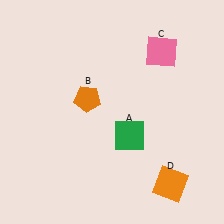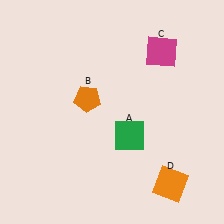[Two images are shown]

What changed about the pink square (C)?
In Image 1, C is pink. In Image 2, it changed to magenta.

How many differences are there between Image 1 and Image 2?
There is 1 difference between the two images.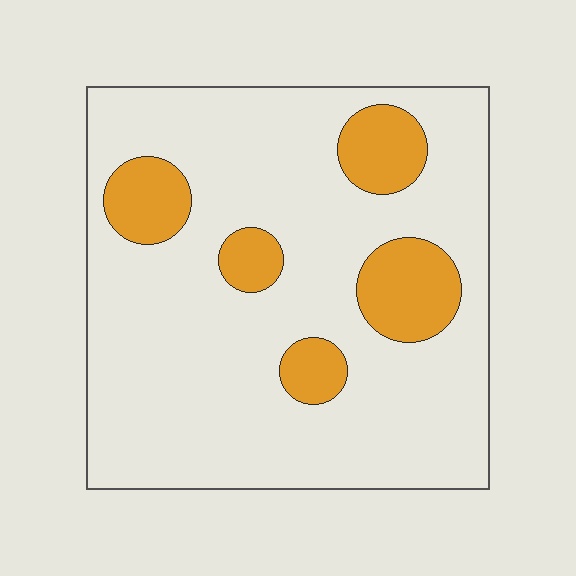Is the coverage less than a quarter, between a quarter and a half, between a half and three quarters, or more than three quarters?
Less than a quarter.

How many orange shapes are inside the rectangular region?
5.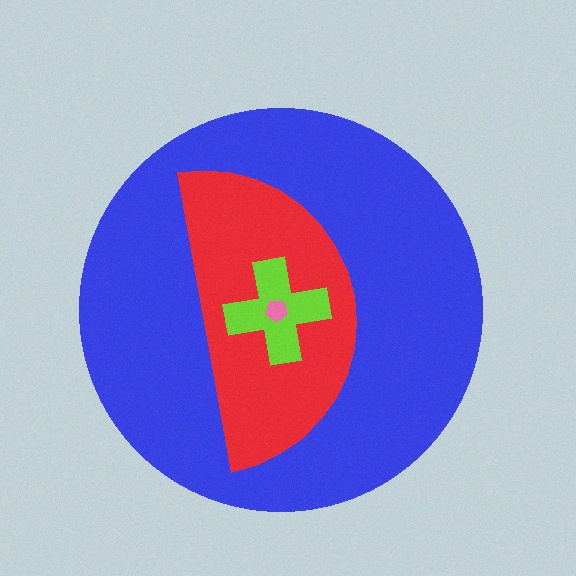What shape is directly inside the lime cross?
The pink pentagon.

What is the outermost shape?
The blue circle.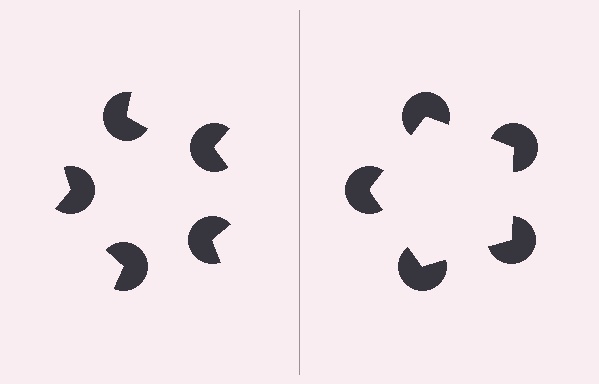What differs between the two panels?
The pac-man discs are positioned identically on both sides; only the wedge orientations differ. On the right they align to a pentagon; on the left they are misaligned.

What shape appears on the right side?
An illusory pentagon.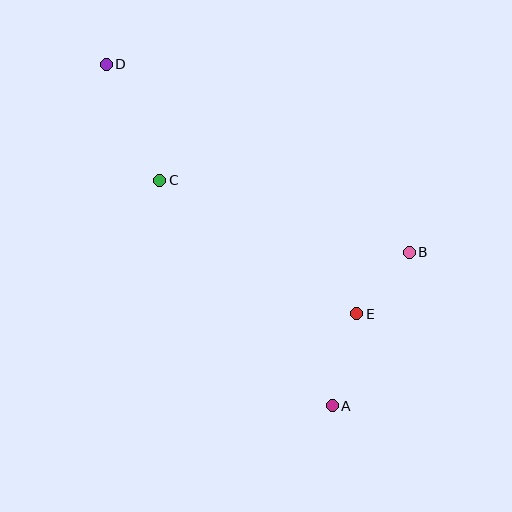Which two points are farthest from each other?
Points A and D are farthest from each other.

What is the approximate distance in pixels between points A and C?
The distance between A and C is approximately 284 pixels.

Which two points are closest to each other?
Points B and E are closest to each other.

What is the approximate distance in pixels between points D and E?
The distance between D and E is approximately 354 pixels.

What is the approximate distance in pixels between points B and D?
The distance between B and D is approximately 356 pixels.